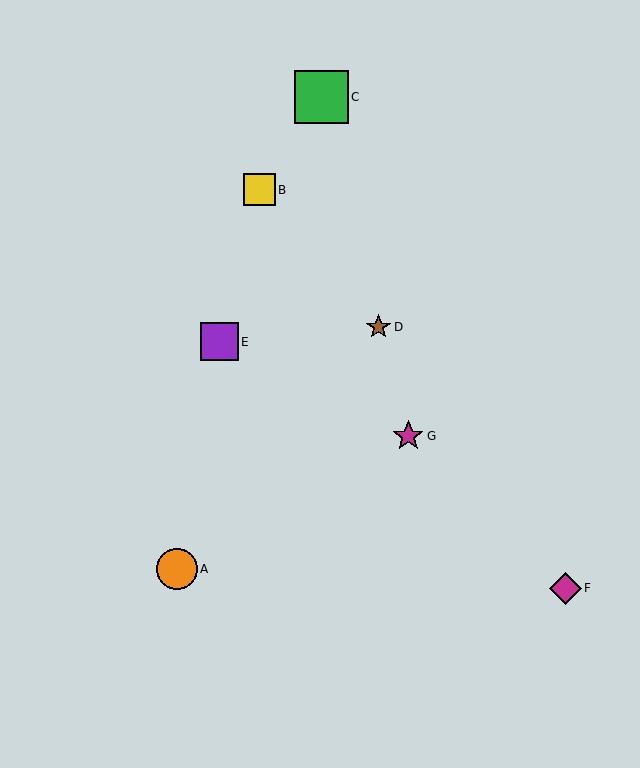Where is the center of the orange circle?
The center of the orange circle is at (177, 569).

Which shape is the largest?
The green square (labeled C) is the largest.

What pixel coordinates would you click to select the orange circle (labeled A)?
Click at (177, 569) to select the orange circle A.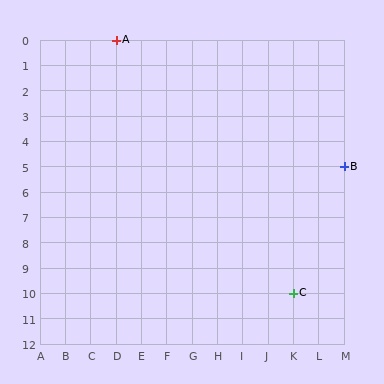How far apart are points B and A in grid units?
Points B and A are 9 columns and 5 rows apart (about 10.3 grid units diagonally).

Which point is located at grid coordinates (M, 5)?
Point B is at (M, 5).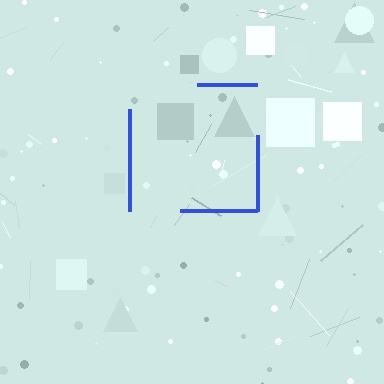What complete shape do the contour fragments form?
The contour fragments form a square.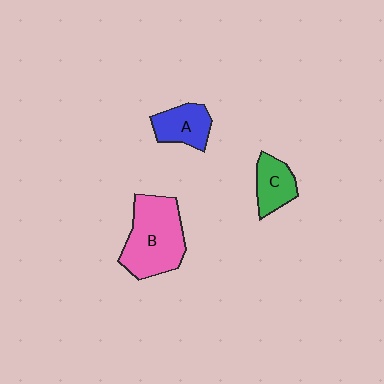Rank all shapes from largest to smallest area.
From largest to smallest: B (pink), A (blue), C (green).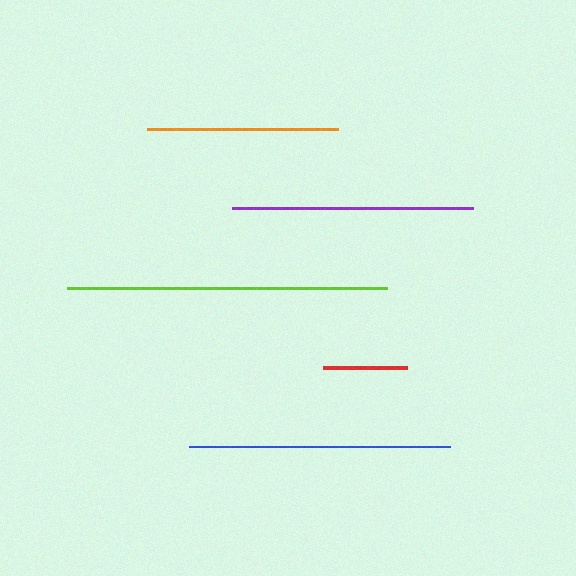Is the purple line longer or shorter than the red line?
The purple line is longer than the red line.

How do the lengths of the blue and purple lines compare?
The blue and purple lines are approximately the same length.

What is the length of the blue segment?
The blue segment is approximately 262 pixels long.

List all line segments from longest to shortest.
From longest to shortest: lime, blue, purple, orange, red.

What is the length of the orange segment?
The orange segment is approximately 192 pixels long.